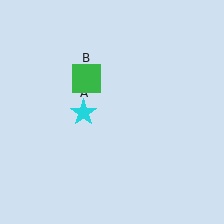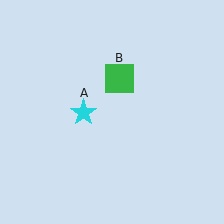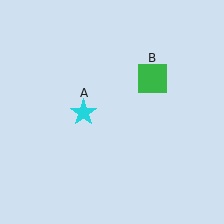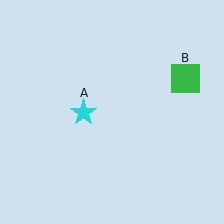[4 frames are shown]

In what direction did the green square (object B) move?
The green square (object B) moved right.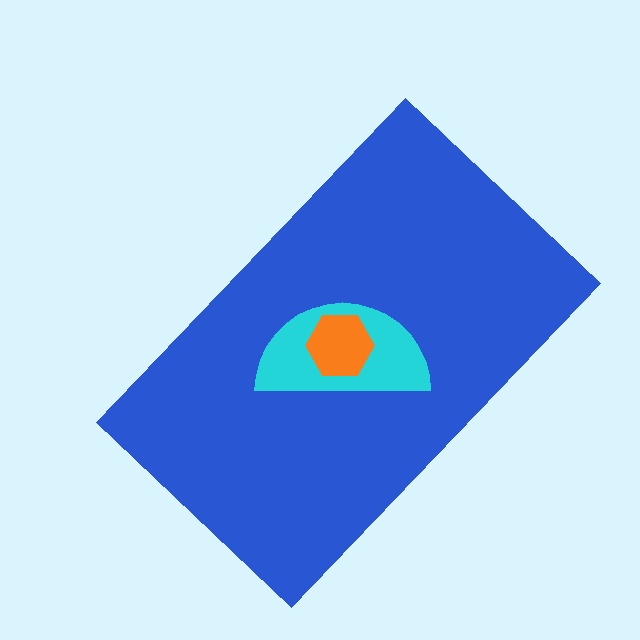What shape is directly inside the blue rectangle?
The cyan semicircle.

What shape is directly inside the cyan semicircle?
The orange hexagon.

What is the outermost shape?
The blue rectangle.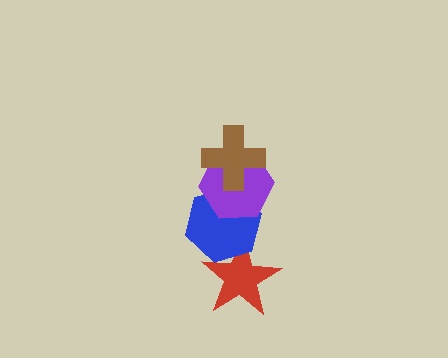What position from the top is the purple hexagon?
The purple hexagon is 2nd from the top.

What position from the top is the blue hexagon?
The blue hexagon is 3rd from the top.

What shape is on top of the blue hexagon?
The purple hexagon is on top of the blue hexagon.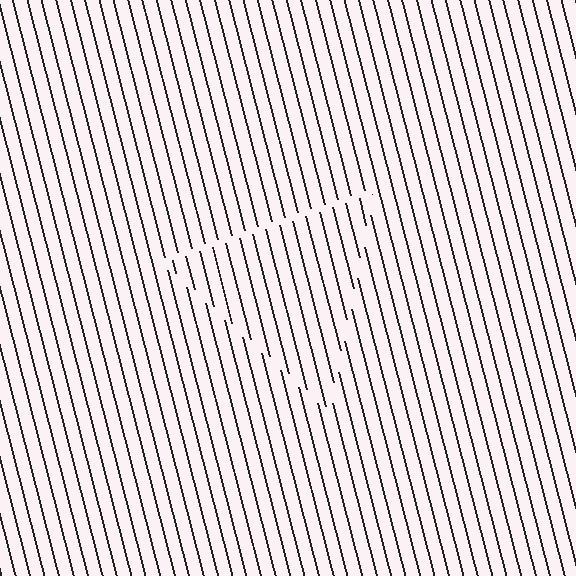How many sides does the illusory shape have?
3 sides — the line-ends trace a triangle.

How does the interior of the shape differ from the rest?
The interior of the shape contains the same grating, shifted by half a period — the contour is defined by the phase discontinuity where line-ends from the inner and outer gratings abut.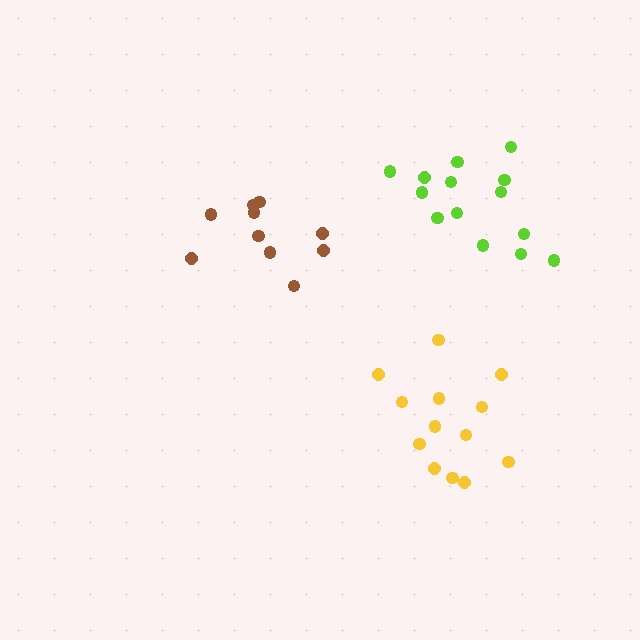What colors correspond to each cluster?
The clusters are colored: brown, yellow, lime.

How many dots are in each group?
Group 1: 10 dots, Group 2: 13 dots, Group 3: 14 dots (37 total).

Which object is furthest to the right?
The lime cluster is rightmost.